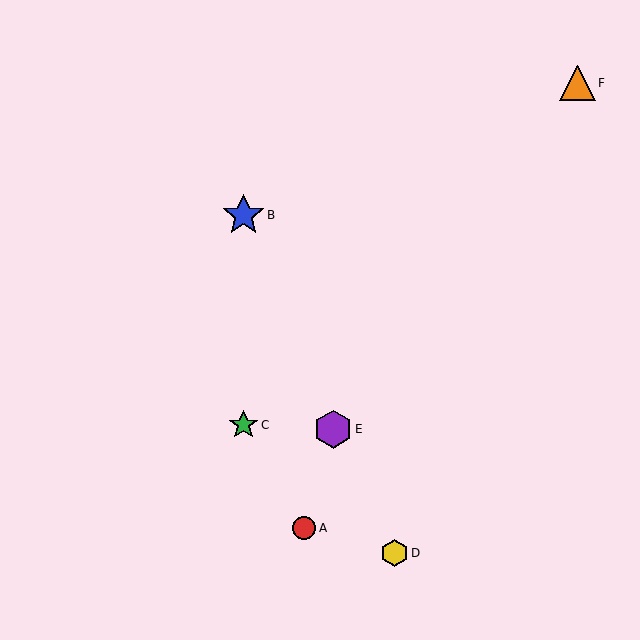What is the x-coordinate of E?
Object E is at x≈333.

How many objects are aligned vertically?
2 objects (B, C) are aligned vertically.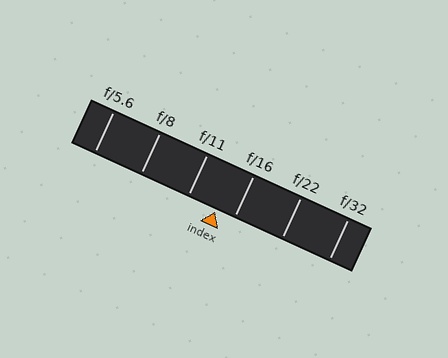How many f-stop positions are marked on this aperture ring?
There are 6 f-stop positions marked.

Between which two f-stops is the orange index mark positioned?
The index mark is between f/11 and f/16.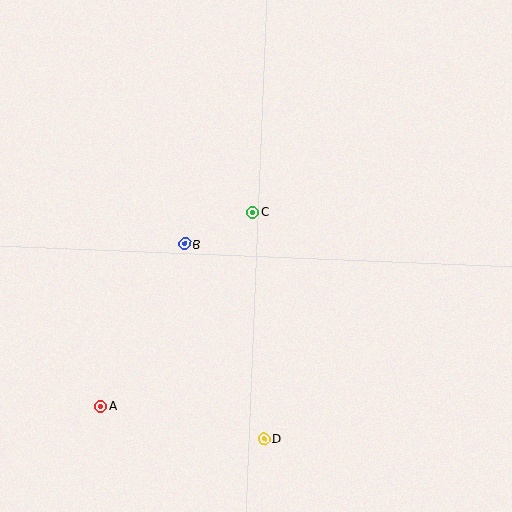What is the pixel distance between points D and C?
The distance between D and C is 227 pixels.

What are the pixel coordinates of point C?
Point C is at (253, 212).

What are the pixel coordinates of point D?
Point D is at (264, 439).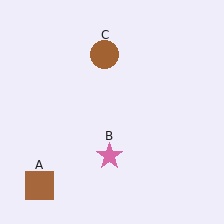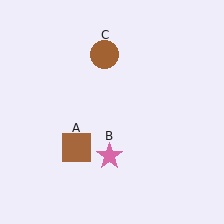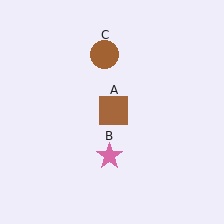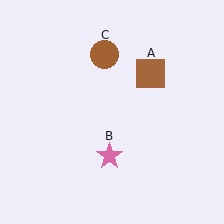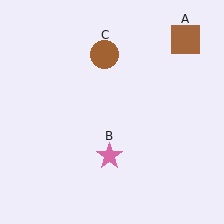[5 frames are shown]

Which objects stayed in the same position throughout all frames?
Pink star (object B) and brown circle (object C) remained stationary.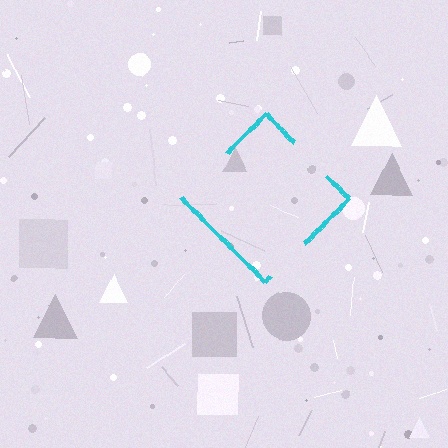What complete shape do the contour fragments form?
The contour fragments form a diamond.